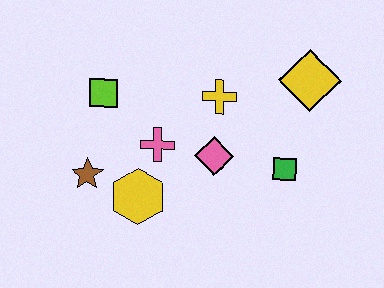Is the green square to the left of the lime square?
No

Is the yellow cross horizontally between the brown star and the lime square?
No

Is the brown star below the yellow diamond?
Yes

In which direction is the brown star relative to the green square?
The brown star is to the left of the green square.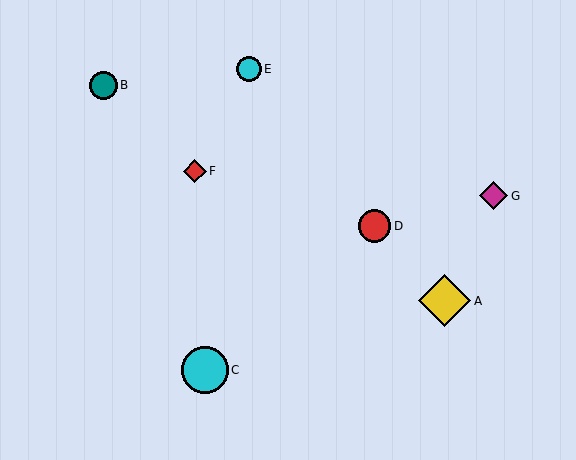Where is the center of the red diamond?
The center of the red diamond is at (195, 171).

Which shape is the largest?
The yellow diamond (labeled A) is the largest.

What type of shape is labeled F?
Shape F is a red diamond.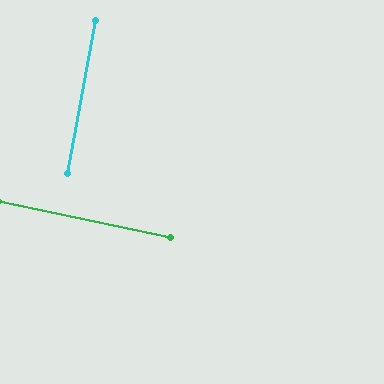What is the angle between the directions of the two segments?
Approximately 89 degrees.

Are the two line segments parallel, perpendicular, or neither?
Perpendicular — they meet at approximately 89°.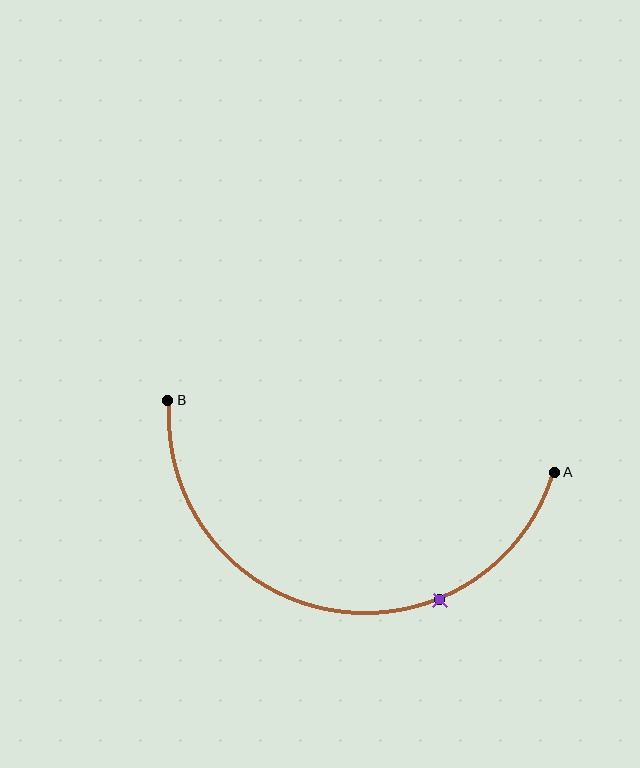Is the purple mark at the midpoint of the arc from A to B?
No. The purple mark lies on the arc but is closer to endpoint A. The arc midpoint would be at the point on the curve equidistant along the arc from both A and B.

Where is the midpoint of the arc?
The arc midpoint is the point on the curve farthest from the straight line joining A and B. It sits below that line.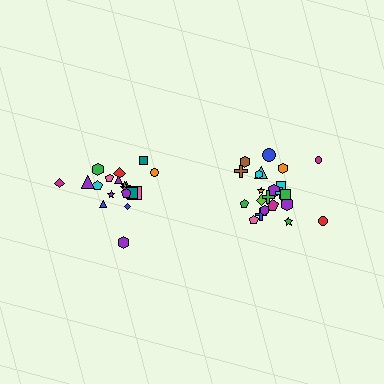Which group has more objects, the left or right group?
The right group.